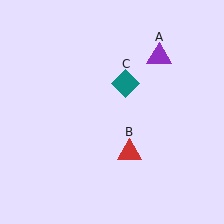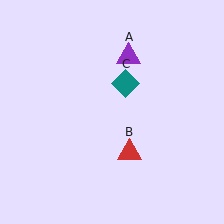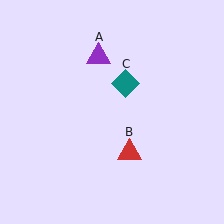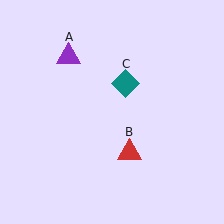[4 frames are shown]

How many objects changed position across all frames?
1 object changed position: purple triangle (object A).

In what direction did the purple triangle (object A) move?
The purple triangle (object A) moved left.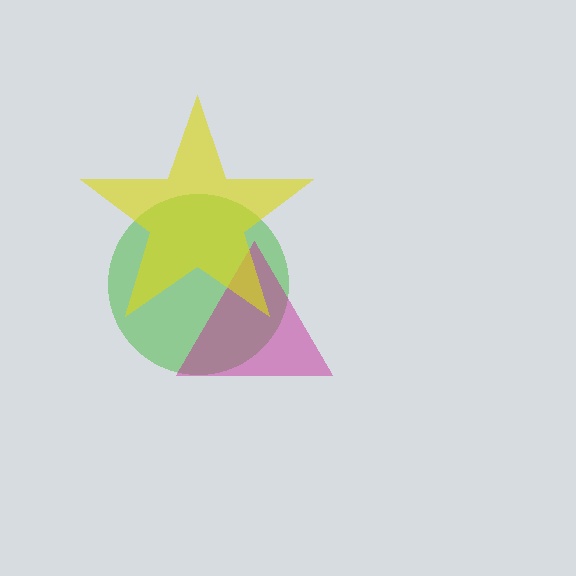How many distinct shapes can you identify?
There are 3 distinct shapes: a green circle, a magenta triangle, a yellow star.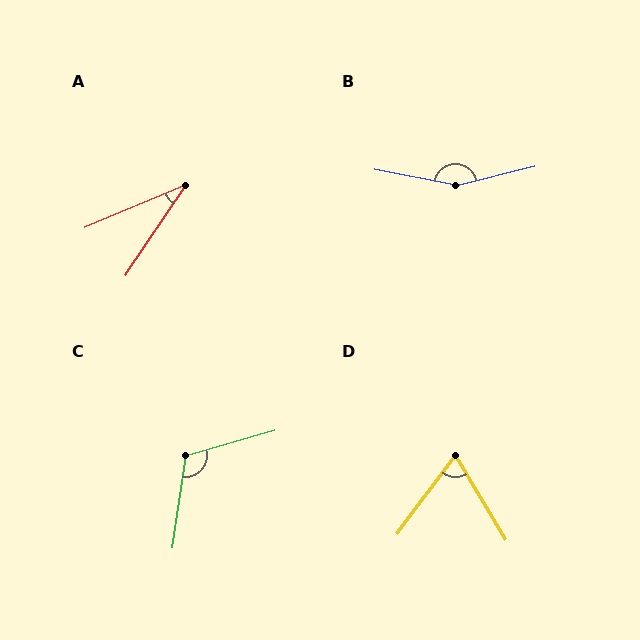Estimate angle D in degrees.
Approximately 68 degrees.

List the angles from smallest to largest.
A (33°), D (68°), C (114°), B (155°).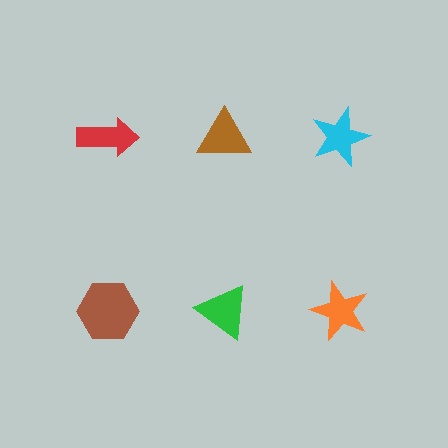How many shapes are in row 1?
3 shapes.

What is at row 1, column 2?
A brown triangle.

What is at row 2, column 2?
A green triangle.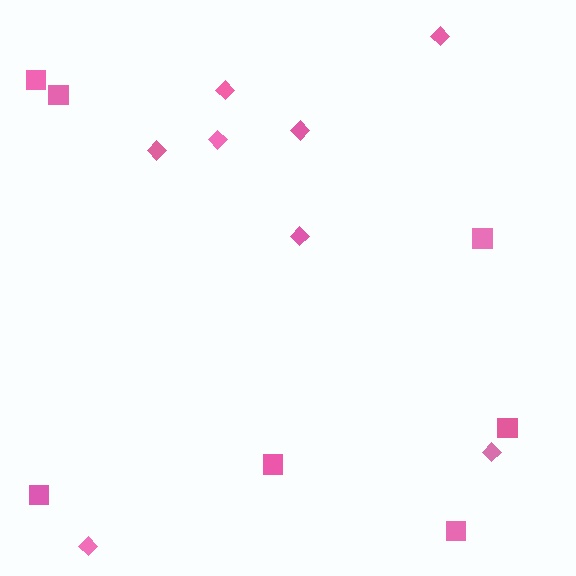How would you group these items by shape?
There are 2 groups: one group of squares (7) and one group of diamonds (8).